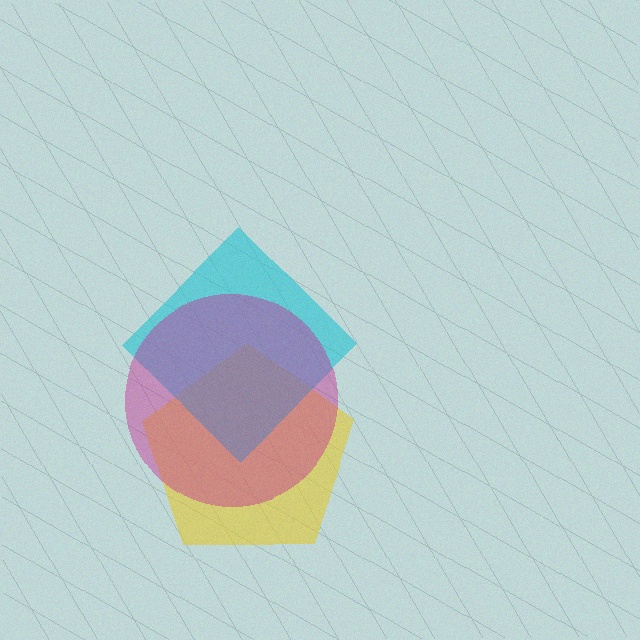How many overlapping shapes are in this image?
There are 3 overlapping shapes in the image.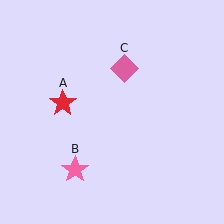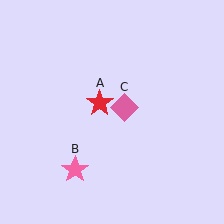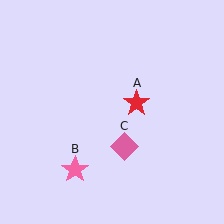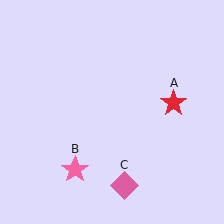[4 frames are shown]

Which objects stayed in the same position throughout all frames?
Pink star (object B) remained stationary.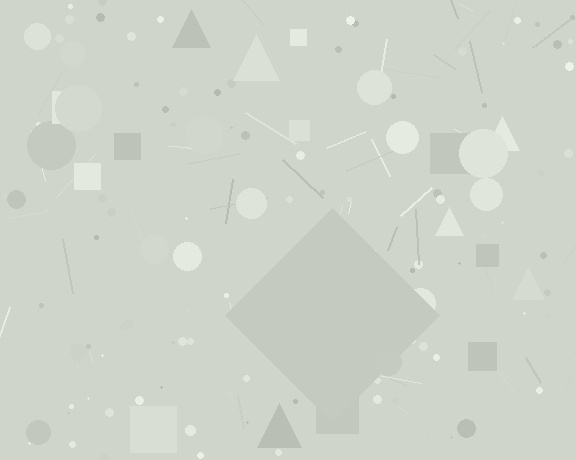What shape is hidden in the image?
A diamond is hidden in the image.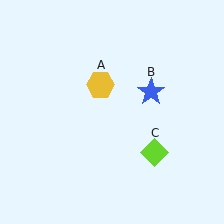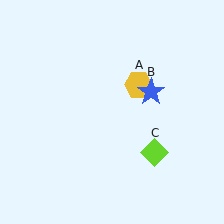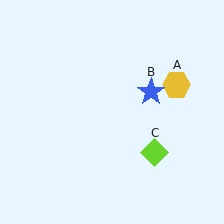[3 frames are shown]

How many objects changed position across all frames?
1 object changed position: yellow hexagon (object A).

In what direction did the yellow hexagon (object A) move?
The yellow hexagon (object A) moved right.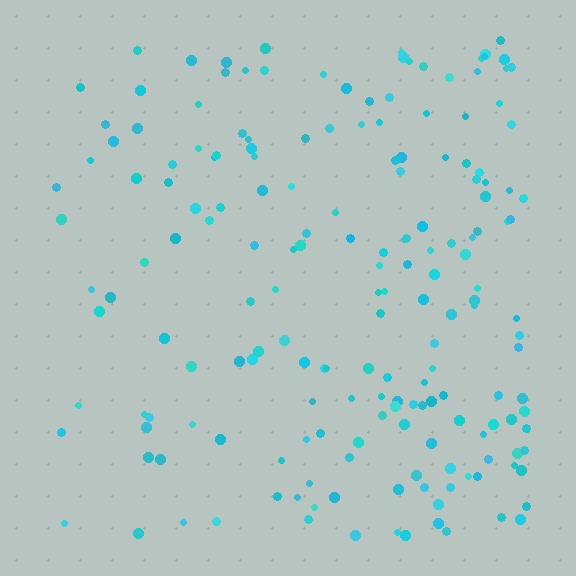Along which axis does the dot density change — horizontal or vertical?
Horizontal.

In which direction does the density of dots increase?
From left to right, with the right side densest.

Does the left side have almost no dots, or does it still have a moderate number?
Still a moderate number, just noticeably fewer than the right.